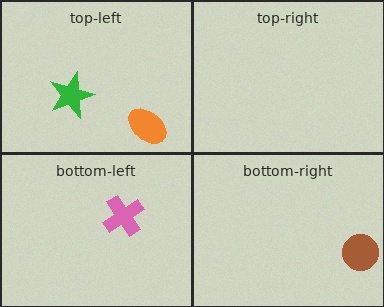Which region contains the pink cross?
The bottom-left region.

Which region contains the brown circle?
The bottom-right region.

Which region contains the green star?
The top-left region.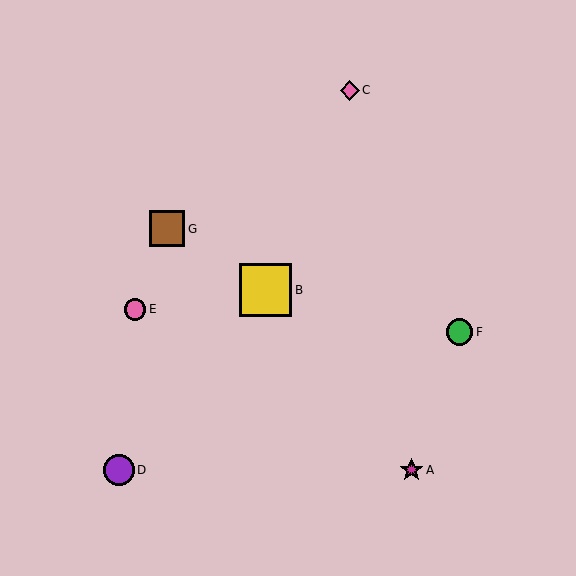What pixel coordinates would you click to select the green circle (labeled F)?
Click at (460, 332) to select the green circle F.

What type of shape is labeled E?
Shape E is a pink circle.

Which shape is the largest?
The yellow square (labeled B) is the largest.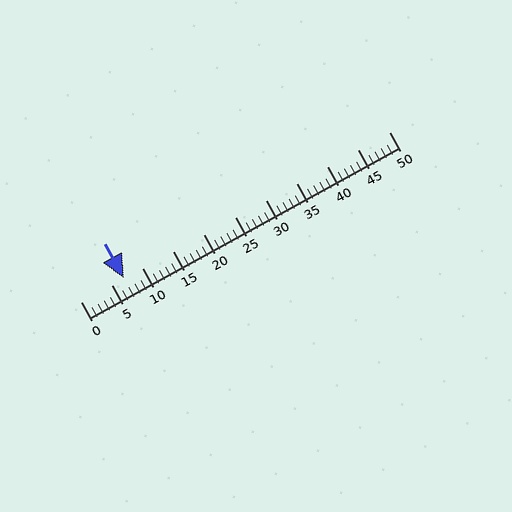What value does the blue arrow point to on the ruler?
The blue arrow points to approximately 7.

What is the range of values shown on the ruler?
The ruler shows values from 0 to 50.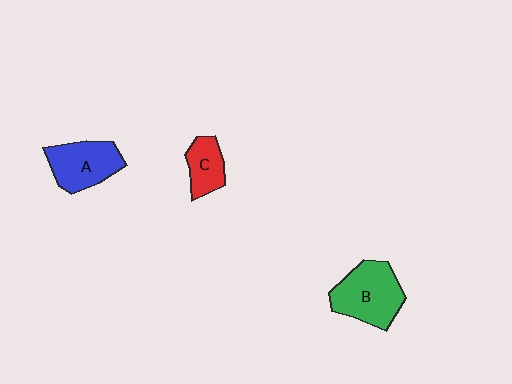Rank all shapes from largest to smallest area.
From largest to smallest: B (green), A (blue), C (red).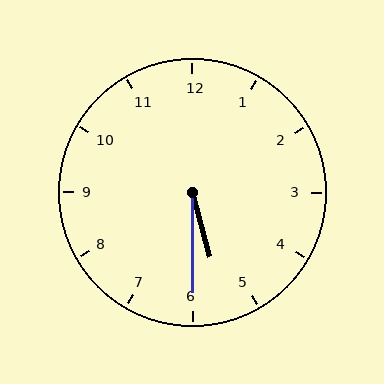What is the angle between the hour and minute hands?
Approximately 15 degrees.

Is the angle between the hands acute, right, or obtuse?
It is acute.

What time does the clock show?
5:30.